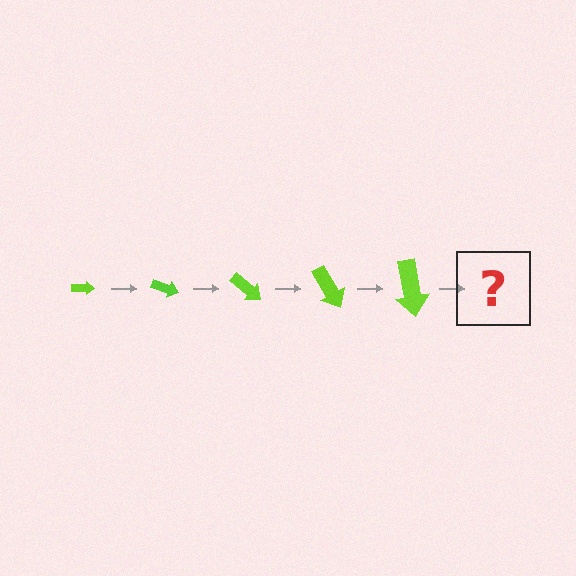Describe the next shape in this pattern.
It should be an arrow, larger than the previous one and rotated 100 degrees from the start.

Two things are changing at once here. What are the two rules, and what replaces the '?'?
The two rules are that the arrow grows larger each step and it rotates 20 degrees each step. The '?' should be an arrow, larger than the previous one and rotated 100 degrees from the start.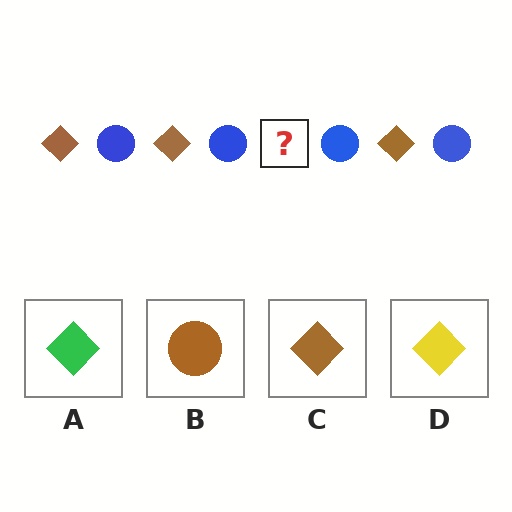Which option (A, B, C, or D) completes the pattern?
C.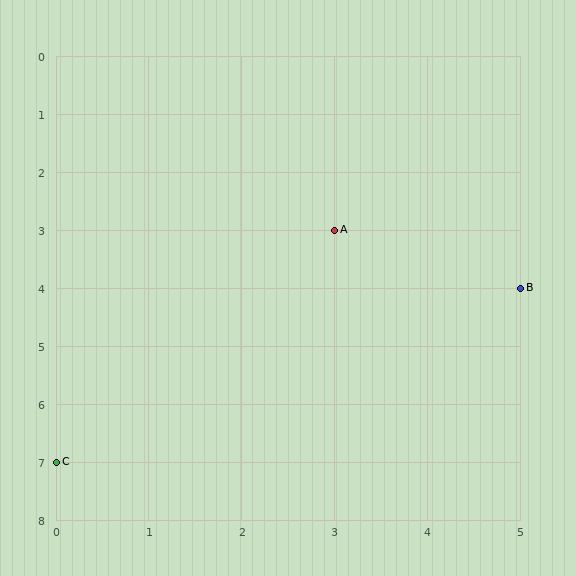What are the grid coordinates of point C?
Point C is at grid coordinates (0, 7).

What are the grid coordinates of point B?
Point B is at grid coordinates (5, 4).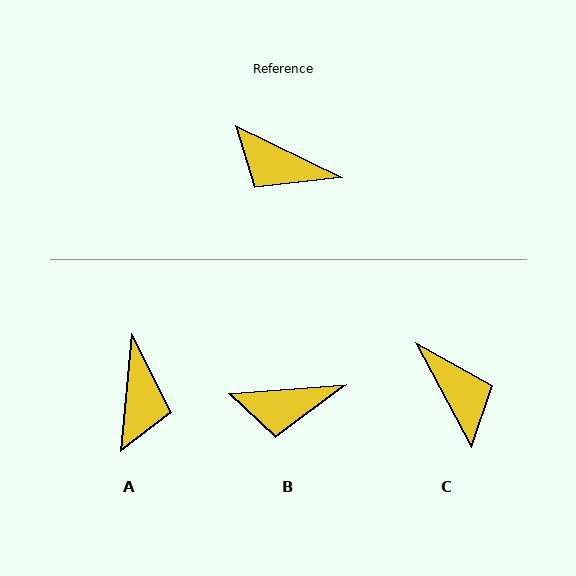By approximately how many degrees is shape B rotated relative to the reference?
Approximately 30 degrees counter-clockwise.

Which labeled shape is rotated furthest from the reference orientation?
C, about 144 degrees away.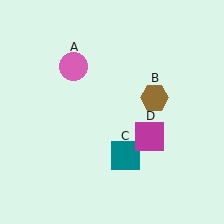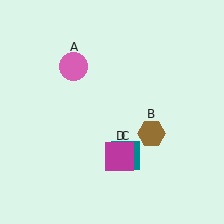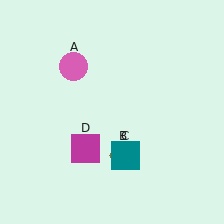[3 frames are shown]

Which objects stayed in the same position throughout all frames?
Pink circle (object A) and teal square (object C) remained stationary.